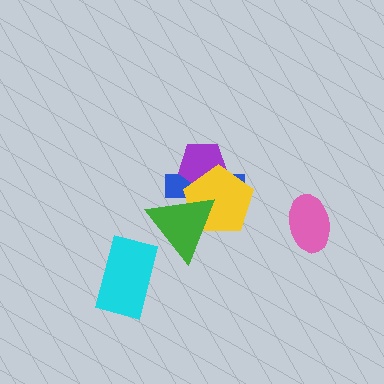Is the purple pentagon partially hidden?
Yes, it is partially covered by another shape.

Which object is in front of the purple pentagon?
The yellow pentagon is in front of the purple pentagon.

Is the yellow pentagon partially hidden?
Yes, it is partially covered by another shape.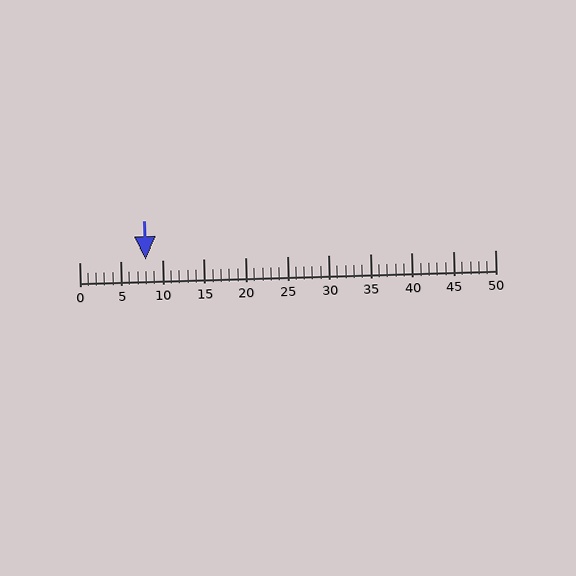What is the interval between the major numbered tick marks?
The major tick marks are spaced 5 units apart.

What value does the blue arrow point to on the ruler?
The blue arrow points to approximately 8.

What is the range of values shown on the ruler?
The ruler shows values from 0 to 50.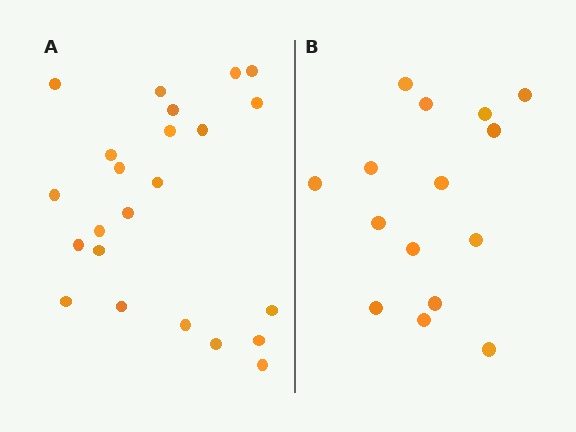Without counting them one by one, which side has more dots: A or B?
Region A (the left region) has more dots.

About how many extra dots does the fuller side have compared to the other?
Region A has roughly 8 or so more dots than region B.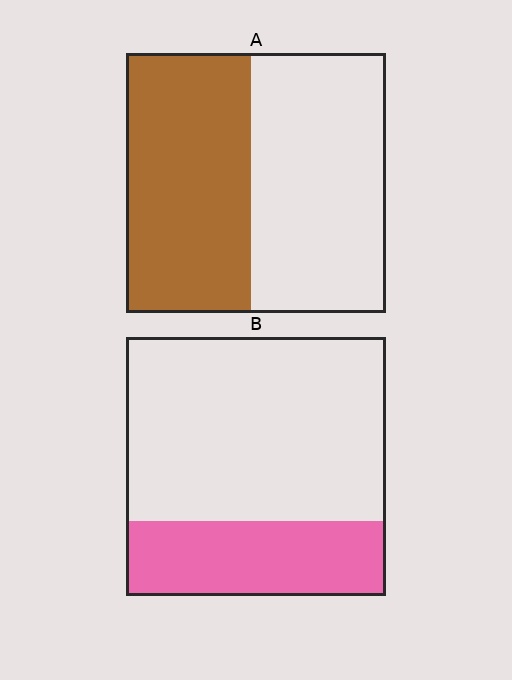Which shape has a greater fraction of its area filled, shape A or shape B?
Shape A.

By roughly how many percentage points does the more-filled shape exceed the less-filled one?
By roughly 20 percentage points (A over B).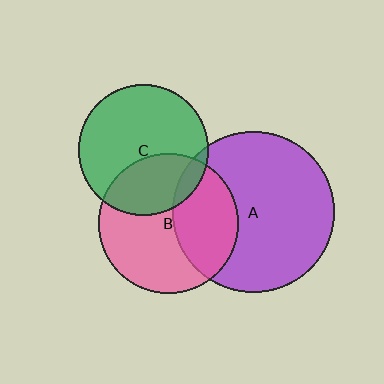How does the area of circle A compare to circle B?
Approximately 1.3 times.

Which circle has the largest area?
Circle A (purple).